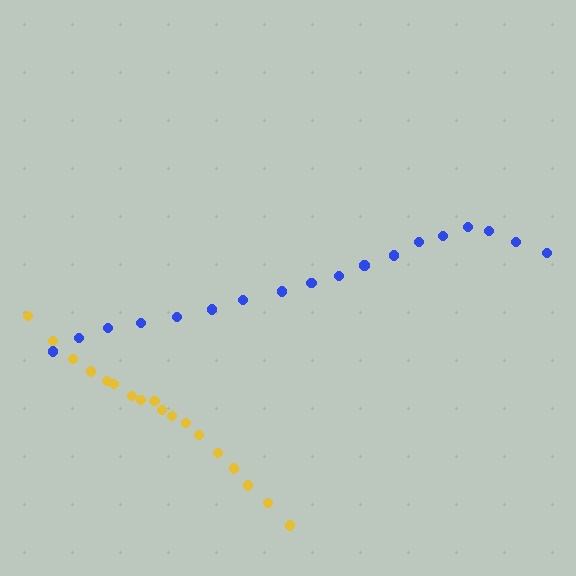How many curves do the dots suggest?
There are 2 distinct paths.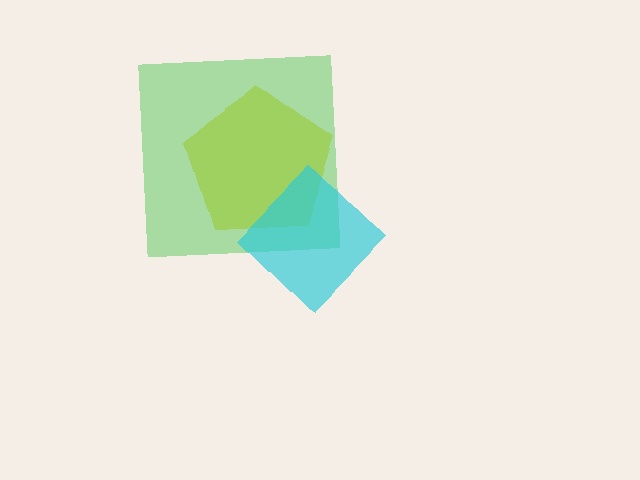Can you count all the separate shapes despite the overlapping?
Yes, there are 3 separate shapes.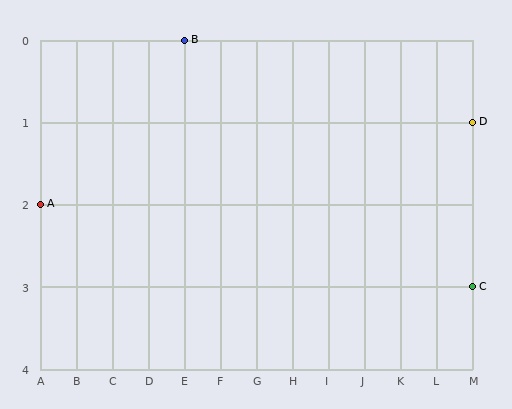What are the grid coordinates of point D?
Point D is at grid coordinates (M, 1).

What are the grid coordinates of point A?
Point A is at grid coordinates (A, 2).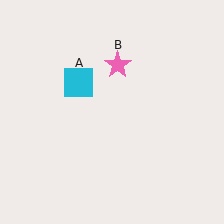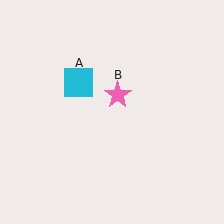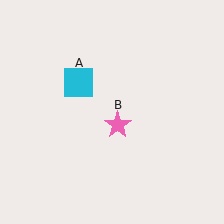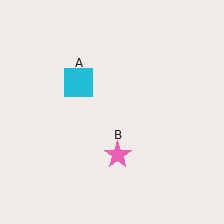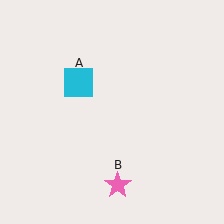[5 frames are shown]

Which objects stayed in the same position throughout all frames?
Cyan square (object A) remained stationary.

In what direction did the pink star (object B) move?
The pink star (object B) moved down.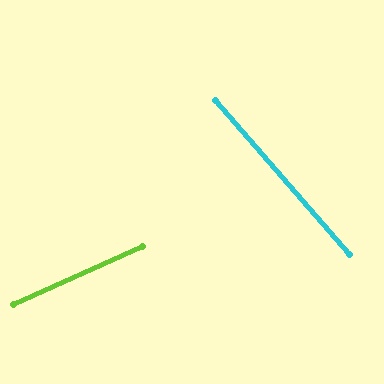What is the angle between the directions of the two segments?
Approximately 73 degrees.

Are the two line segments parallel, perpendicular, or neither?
Neither parallel nor perpendicular — they differ by about 73°.